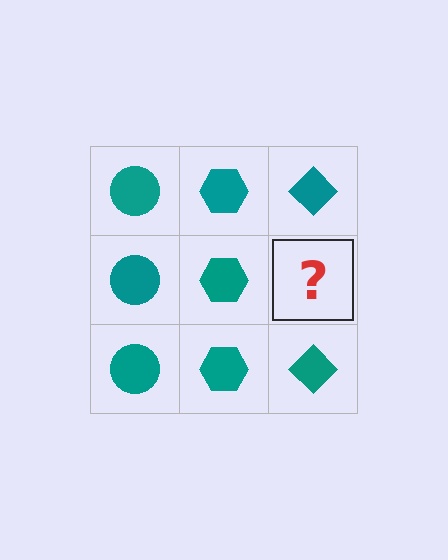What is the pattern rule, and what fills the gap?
The rule is that each column has a consistent shape. The gap should be filled with a teal diamond.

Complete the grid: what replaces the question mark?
The question mark should be replaced with a teal diamond.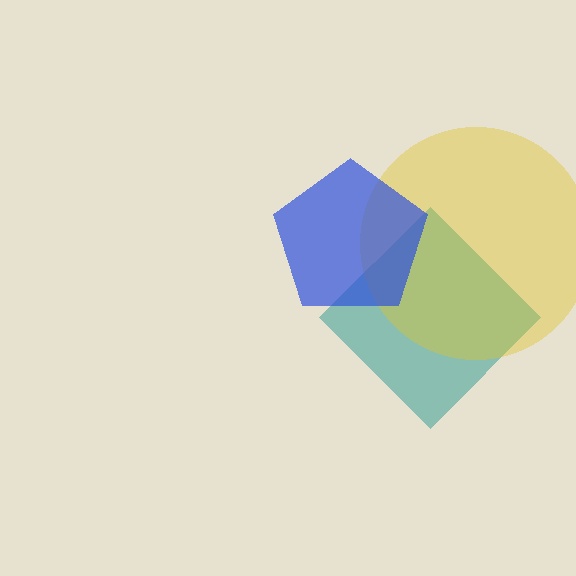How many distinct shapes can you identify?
There are 3 distinct shapes: a teal diamond, a yellow circle, a blue pentagon.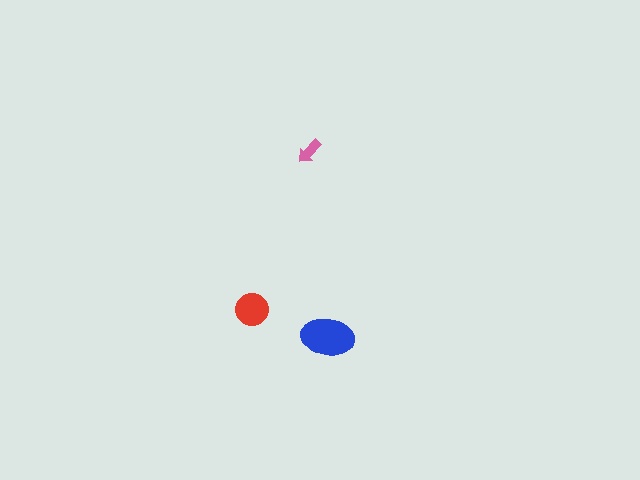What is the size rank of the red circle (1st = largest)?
2nd.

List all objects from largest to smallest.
The blue ellipse, the red circle, the pink arrow.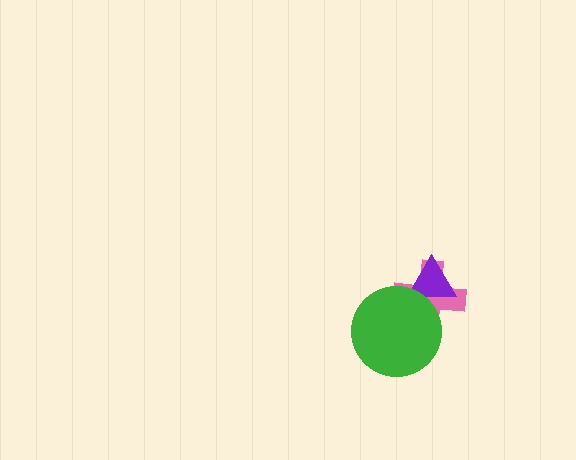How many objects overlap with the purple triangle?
2 objects overlap with the purple triangle.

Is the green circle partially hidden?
No, no other shape covers it.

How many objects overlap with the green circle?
2 objects overlap with the green circle.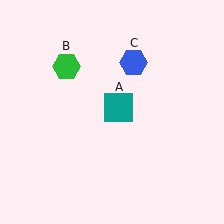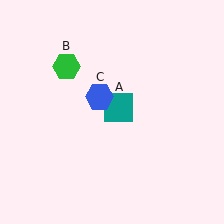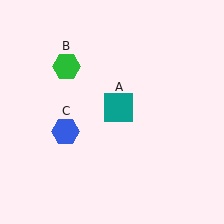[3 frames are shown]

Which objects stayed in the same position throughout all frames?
Teal square (object A) and green hexagon (object B) remained stationary.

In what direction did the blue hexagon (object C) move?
The blue hexagon (object C) moved down and to the left.